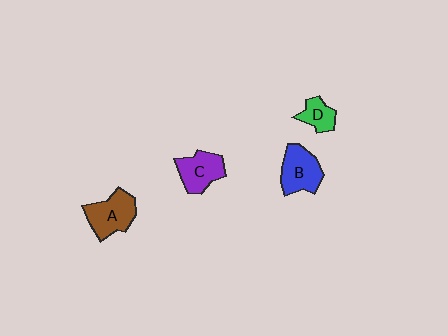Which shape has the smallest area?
Shape D (green).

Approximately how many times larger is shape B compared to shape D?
Approximately 1.8 times.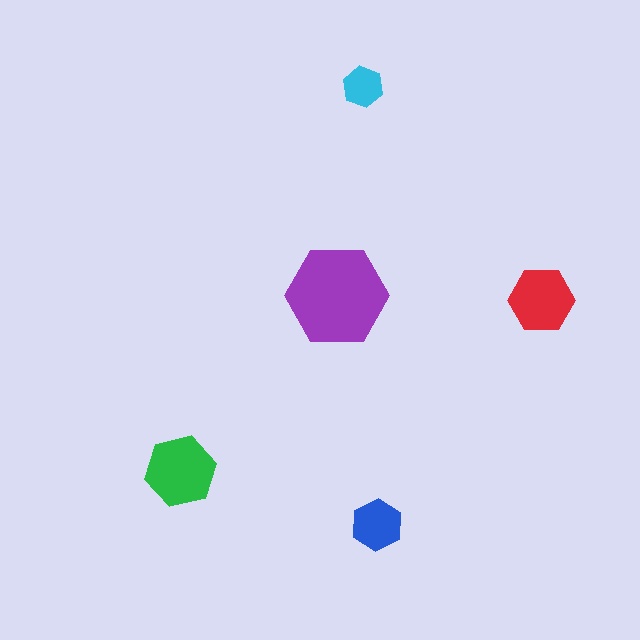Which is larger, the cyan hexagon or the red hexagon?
The red one.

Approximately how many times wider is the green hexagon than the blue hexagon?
About 1.5 times wider.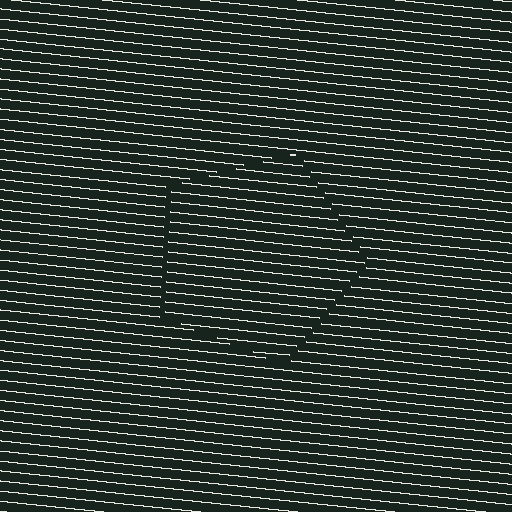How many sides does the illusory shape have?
5 sides — the line-ends trace a pentagon.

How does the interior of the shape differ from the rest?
The interior of the shape contains the same grating, shifted by half a period — the contour is defined by the phase discontinuity where line-ends from the inner and outer gratings abut.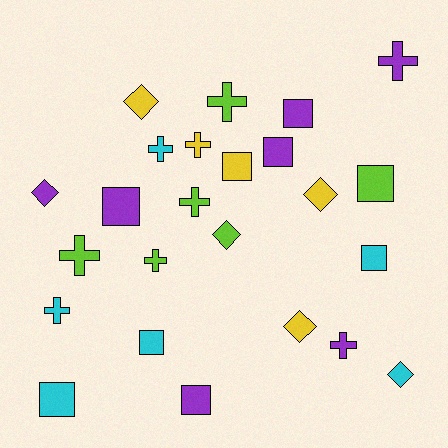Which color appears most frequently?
Purple, with 7 objects.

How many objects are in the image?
There are 24 objects.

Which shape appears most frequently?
Square, with 9 objects.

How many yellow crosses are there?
There is 1 yellow cross.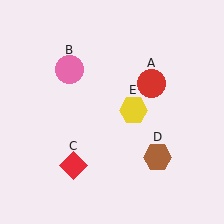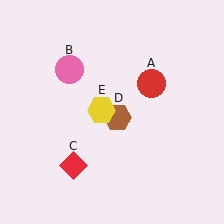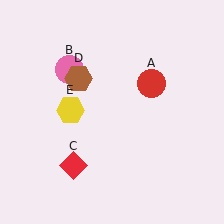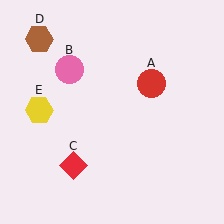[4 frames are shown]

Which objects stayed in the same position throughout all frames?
Red circle (object A) and pink circle (object B) and red diamond (object C) remained stationary.